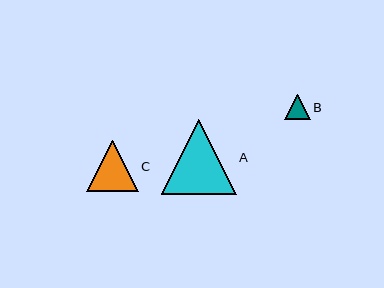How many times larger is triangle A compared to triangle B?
Triangle A is approximately 3.0 times the size of triangle B.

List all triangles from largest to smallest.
From largest to smallest: A, C, B.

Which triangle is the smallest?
Triangle B is the smallest with a size of approximately 25 pixels.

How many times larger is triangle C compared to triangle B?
Triangle C is approximately 2.0 times the size of triangle B.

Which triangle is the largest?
Triangle A is the largest with a size of approximately 75 pixels.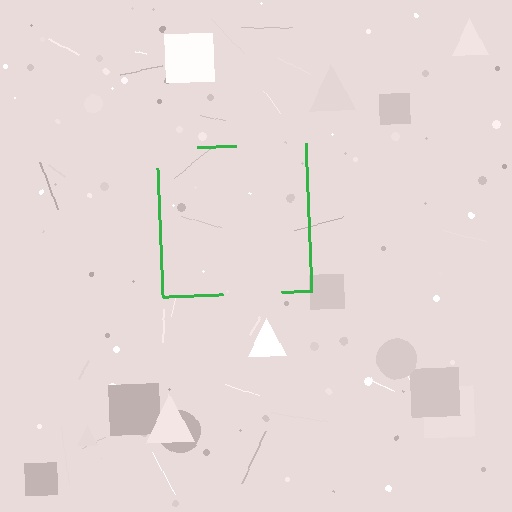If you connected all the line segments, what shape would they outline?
They would outline a square.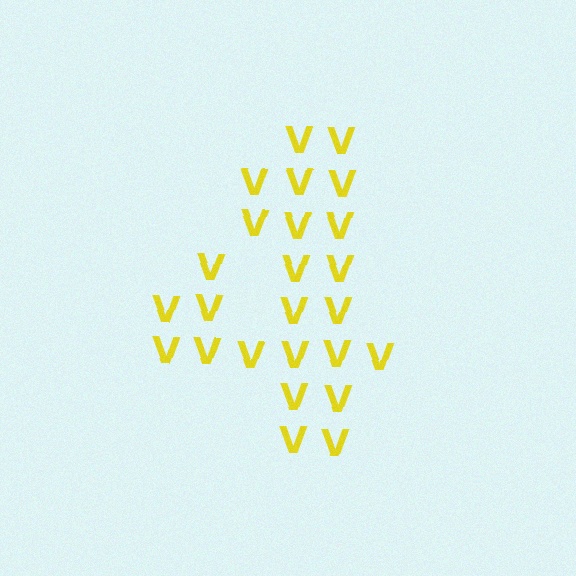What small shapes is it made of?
It is made of small letter V's.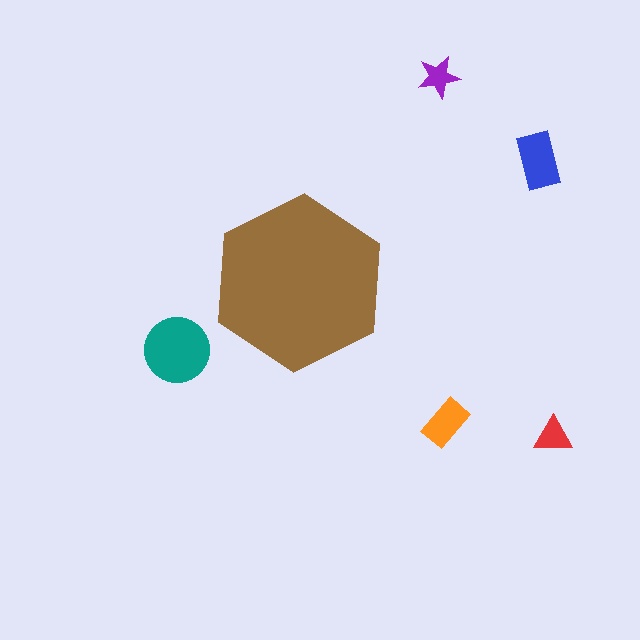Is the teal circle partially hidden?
No, the teal circle is fully visible.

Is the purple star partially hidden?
No, the purple star is fully visible.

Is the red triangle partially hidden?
No, the red triangle is fully visible.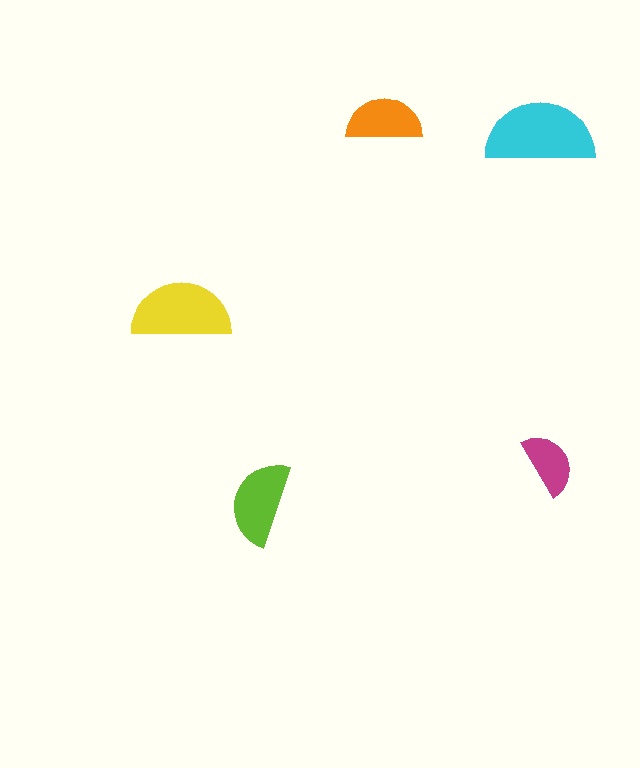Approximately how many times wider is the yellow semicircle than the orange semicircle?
About 1.5 times wider.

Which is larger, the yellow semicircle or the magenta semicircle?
The yellow one.